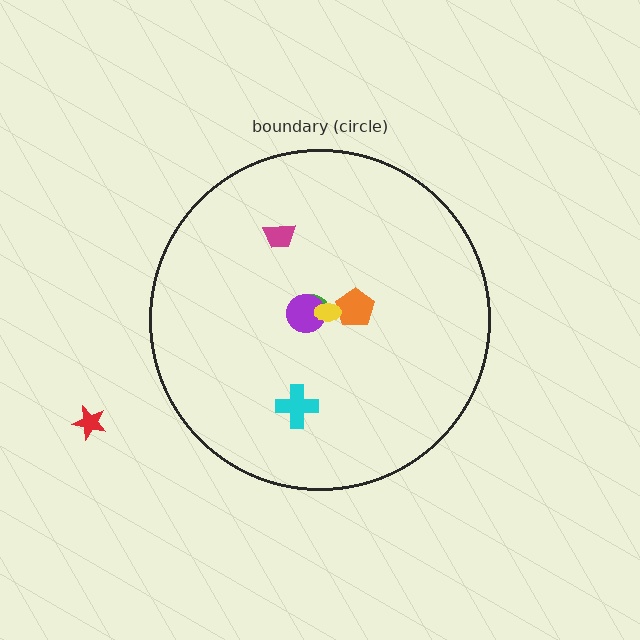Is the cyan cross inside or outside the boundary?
Inside.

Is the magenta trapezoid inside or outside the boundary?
Inside.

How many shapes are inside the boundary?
6 inside, 1 outside.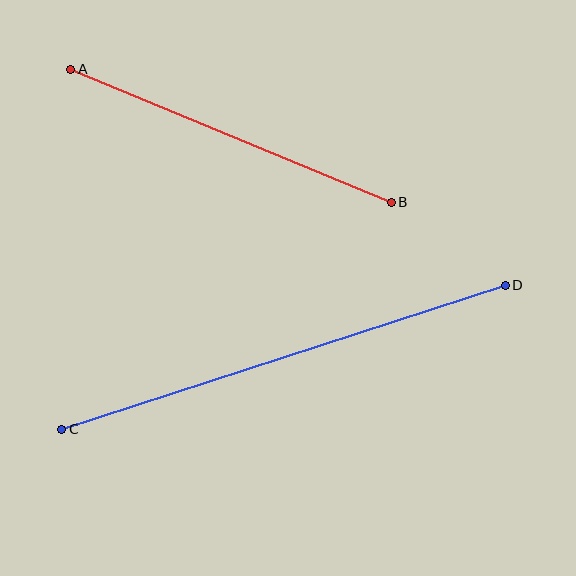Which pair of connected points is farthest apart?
Points C and D are farthest apart.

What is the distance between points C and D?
The distance is approximately 466 pixels.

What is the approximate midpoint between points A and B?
The midpoint is at approximately (231, 136) pixels.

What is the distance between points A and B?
The distance is approximately 347 pixels.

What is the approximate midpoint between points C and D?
The midpoint is at approximately (283, 357) pixels.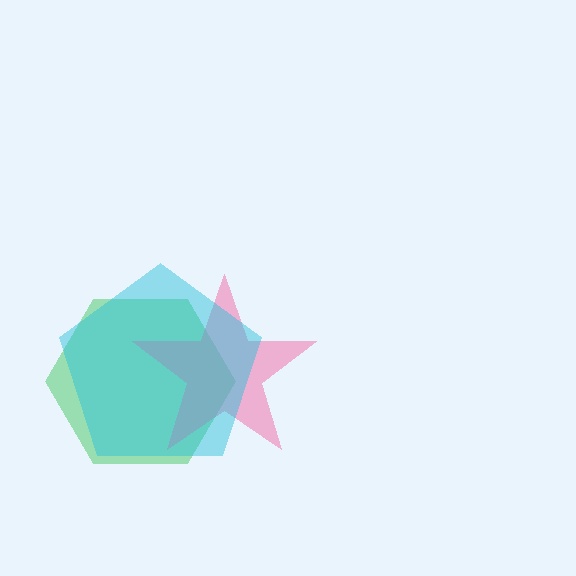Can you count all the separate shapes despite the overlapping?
Yes, there are 3 separate shapes.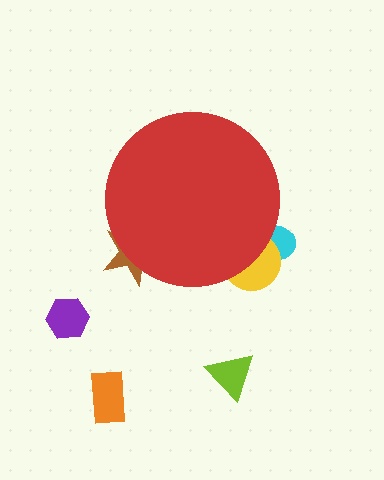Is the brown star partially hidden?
Yes, the brown star is partially hidden behind the red circle.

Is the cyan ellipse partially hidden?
Yes, the cyan ellipse is partially hidden behind the red circle.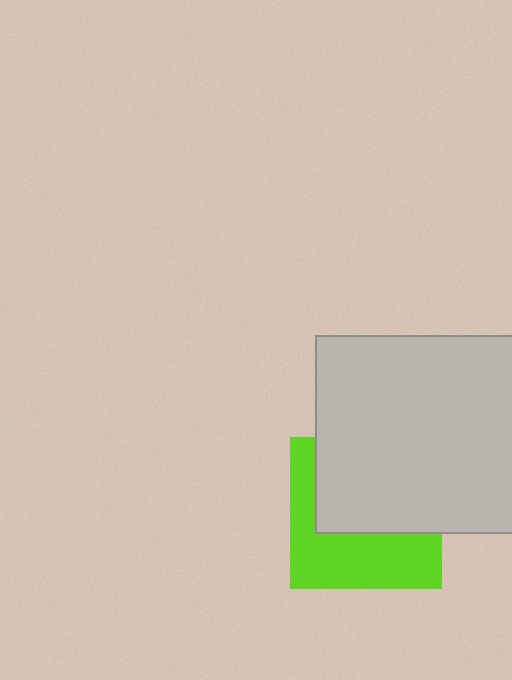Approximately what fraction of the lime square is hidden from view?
Roughly 52% of the lime square is hidden behind the light gray rectangle.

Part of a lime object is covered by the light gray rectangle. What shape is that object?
It is a square.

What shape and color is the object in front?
The object in front is a light gray rectangle.